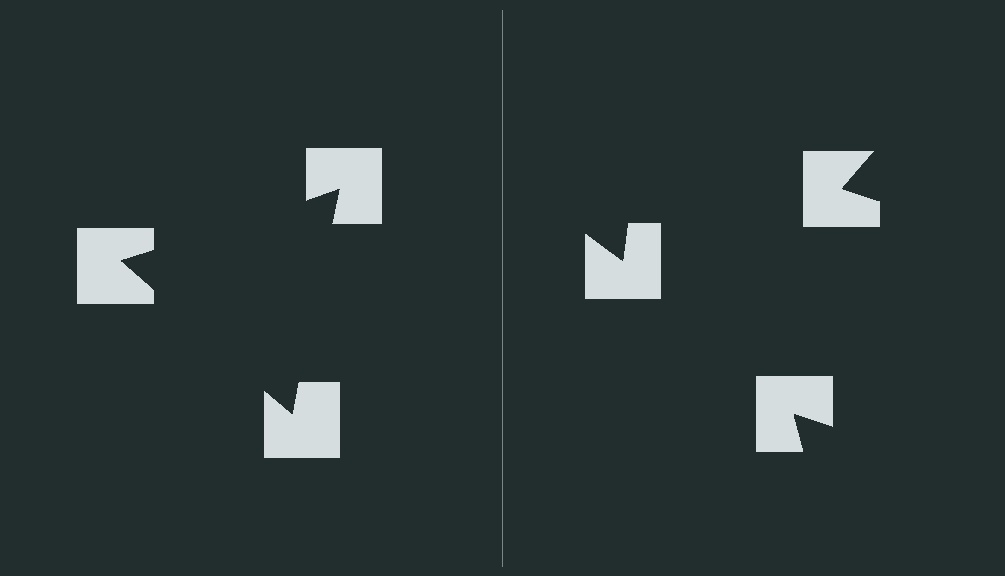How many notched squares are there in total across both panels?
6 — 3 on each side.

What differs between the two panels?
The notched squares are positioned identically on both sides; only the wedge orientations differ. On the left they align to a triangle; on the right they are misaligned.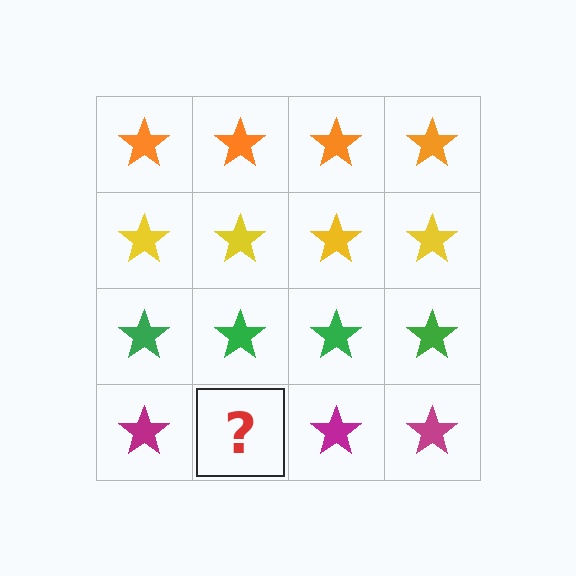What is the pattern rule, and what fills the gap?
The rule is that each row has a consistent color. The gap should be filled with a magenta star.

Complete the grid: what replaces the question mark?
The question mark should be replaced with a magenta star.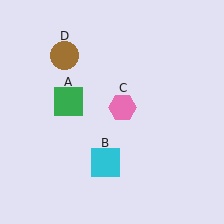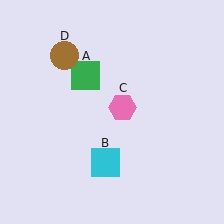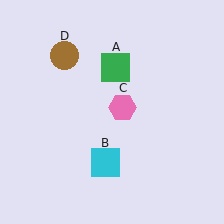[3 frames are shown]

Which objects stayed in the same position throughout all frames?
Cyan square (object B) and pink hexagon (object C) and brown circle (object D) remained stationary.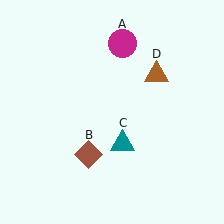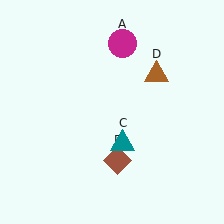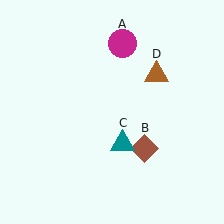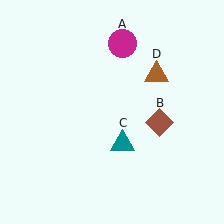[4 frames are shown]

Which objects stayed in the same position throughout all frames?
Magenta circle (object A) and teal triangle (object C) and brown triangle (object D) remained stationary.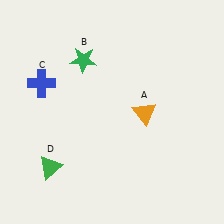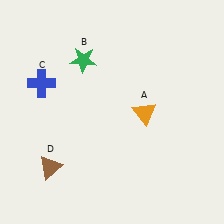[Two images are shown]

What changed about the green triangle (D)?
In Image 1, D is green. In Image 2, it changed to brown.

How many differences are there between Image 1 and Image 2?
There is 1 difference between the two images.